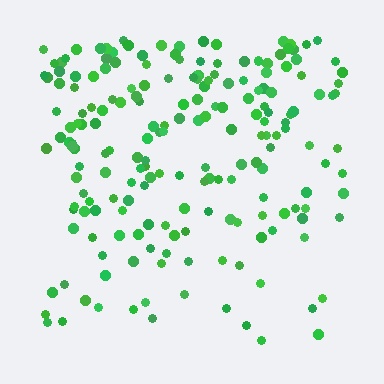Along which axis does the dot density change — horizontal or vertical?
Vertical.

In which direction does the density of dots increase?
From bottom to top, with the top side densest.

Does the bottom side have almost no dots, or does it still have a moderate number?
Still a moderate number, just noticeably fewer than the top.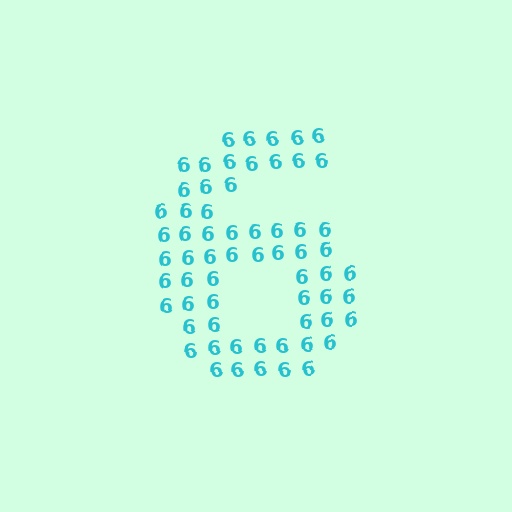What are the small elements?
The small elements are digit 6's.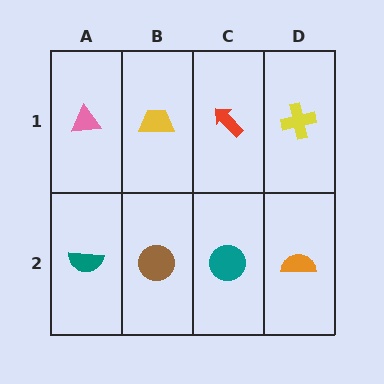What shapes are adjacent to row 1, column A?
A teal semicircle (row 2, column A), a yellow trapezoid (row 1, column B).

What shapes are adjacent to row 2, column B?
A yellow trapezoid (row 1, column B), a teal semicircle (row 2, column A), a teal circle (row 2, column C).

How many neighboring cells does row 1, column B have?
3.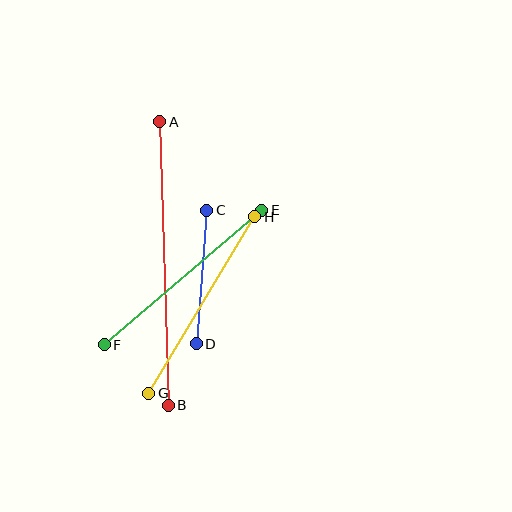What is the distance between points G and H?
The distance is approximately 206 pixels.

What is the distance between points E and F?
The distance is approximately 207 pixels.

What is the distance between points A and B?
The distance is approximately 284 pixels.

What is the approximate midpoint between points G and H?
The midpoint is at approximately (202, 305) pixels.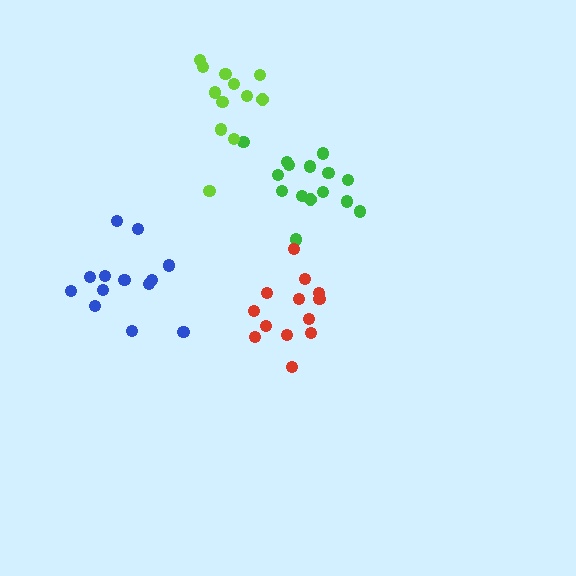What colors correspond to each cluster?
The clusters are colored: green, red, blue, lime.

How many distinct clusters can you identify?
There are 4 distinct clusters.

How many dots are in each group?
Group 1: 15 dots, Group 2: 13 dots, Group 3: 13 dots, Group 4: 12 dots (53 total).